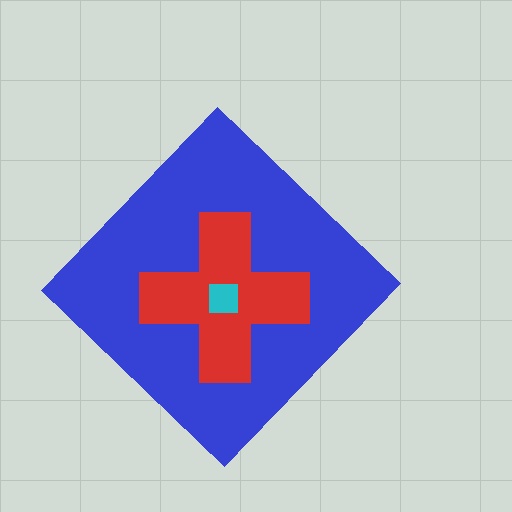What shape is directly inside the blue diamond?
The red cross.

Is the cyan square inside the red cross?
Yes.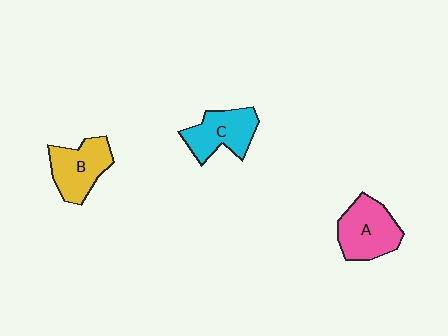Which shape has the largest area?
Shape A (pink).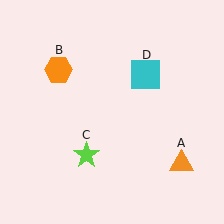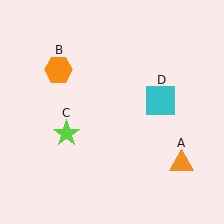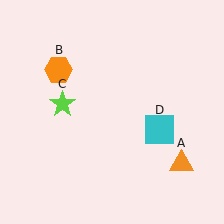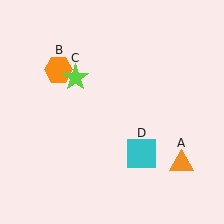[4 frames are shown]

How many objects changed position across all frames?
2 objects changed position: lime star (object C), cyan square (object D).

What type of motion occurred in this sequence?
The lime star (object C), cyan square (object D) rotated clockwise around the center of the scene.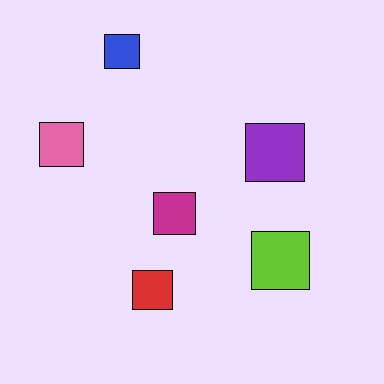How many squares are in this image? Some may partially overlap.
There are 6 squares.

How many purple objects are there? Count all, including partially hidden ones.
There is 1 purple object.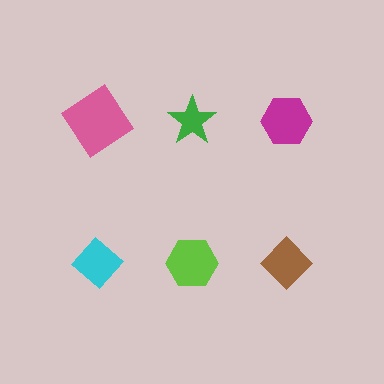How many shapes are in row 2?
3 shapes.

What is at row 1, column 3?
A magenta hexagon.